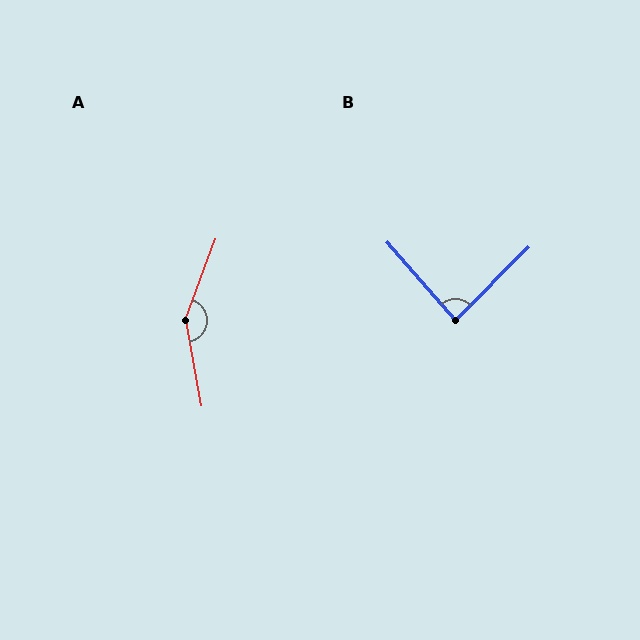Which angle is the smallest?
B, at approximately 86 degrees.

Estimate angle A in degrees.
Approximately 149 degrees.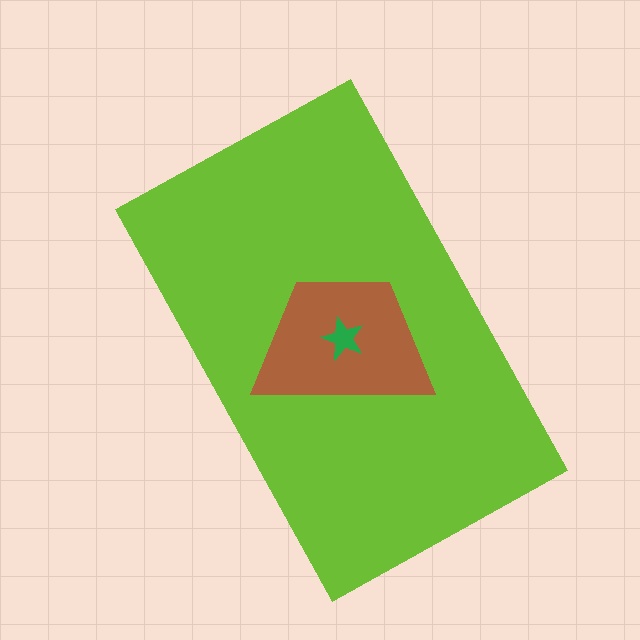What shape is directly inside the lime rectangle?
The brown trapezoid.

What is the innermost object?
The green star.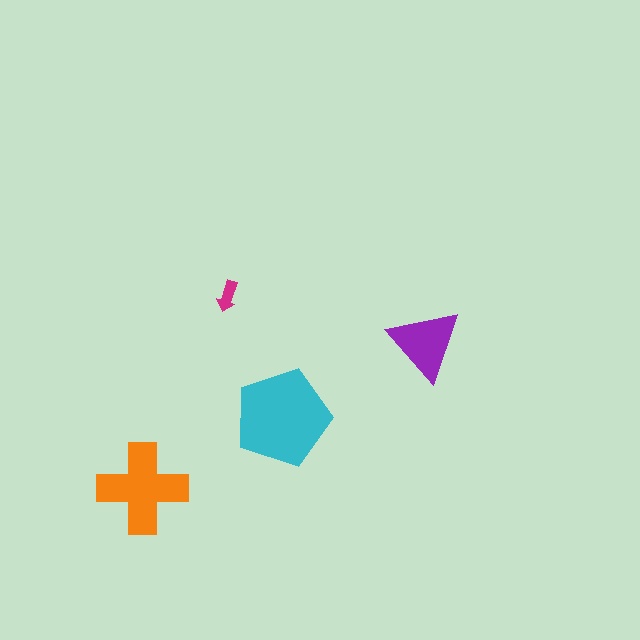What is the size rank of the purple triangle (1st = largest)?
3rd.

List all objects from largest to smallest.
The cyan pentagon, the orange cross, the purple triangle, the magenta arrow.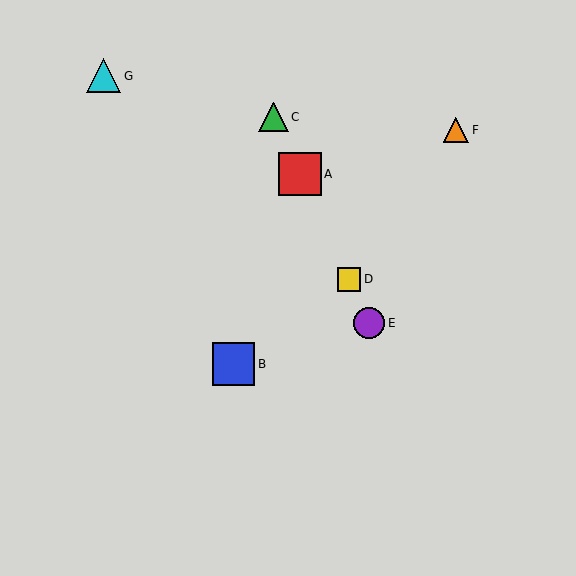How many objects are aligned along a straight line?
4 objects (A, C, D, E) are aligned along a straight line.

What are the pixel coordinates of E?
Object E is at (369, 323).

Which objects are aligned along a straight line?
Objects A, C, D, E are aligned along a straight line.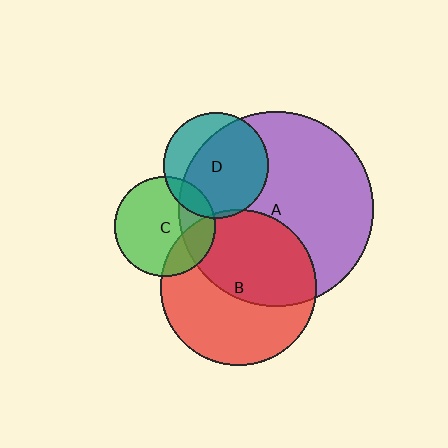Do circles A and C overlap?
Yes.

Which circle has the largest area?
Circle A (purple).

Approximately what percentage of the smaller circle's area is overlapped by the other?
Approximately 25%.